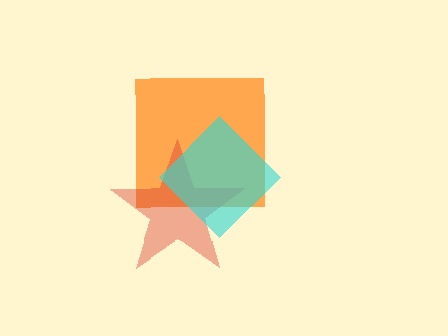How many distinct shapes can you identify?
There are 3 distinct shapes: an orange square, a red star, a cyan diamond.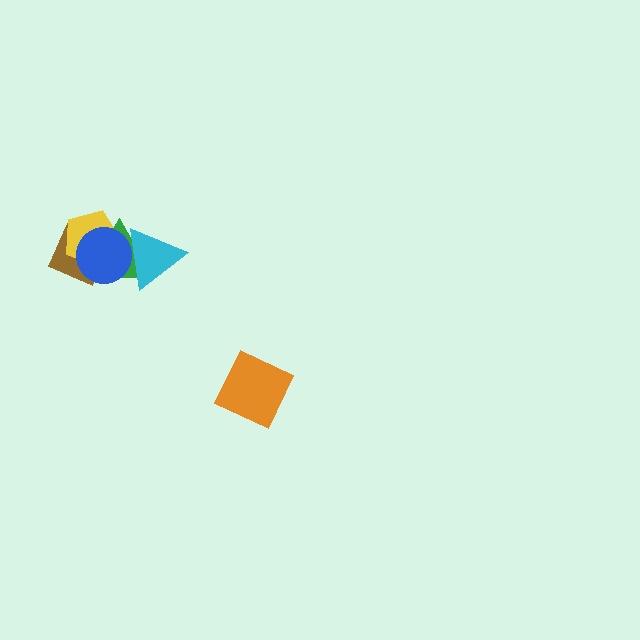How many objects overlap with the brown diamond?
3 objects overlap with the brown diamond.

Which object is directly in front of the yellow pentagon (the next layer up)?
The green triangle is directly in front of the yellow pentagon.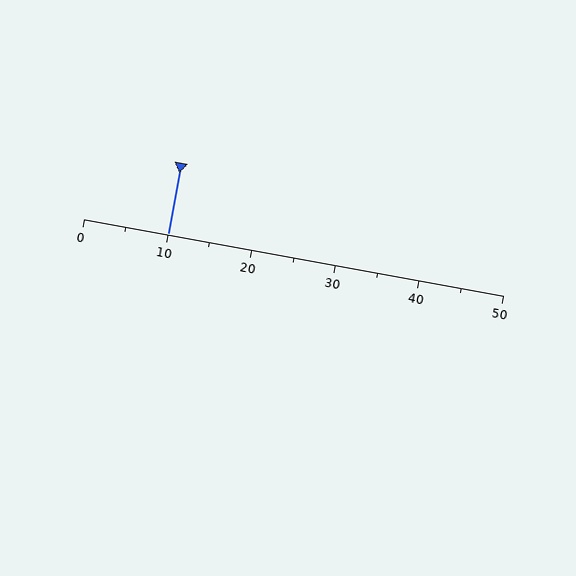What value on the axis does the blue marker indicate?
The marker indicates approximately 10.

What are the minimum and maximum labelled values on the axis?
The axis runs from 0 to 50.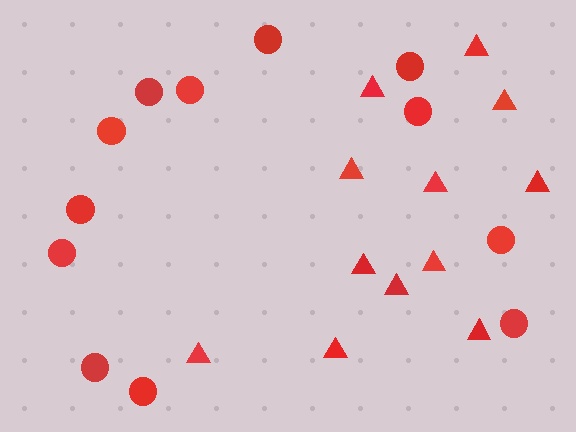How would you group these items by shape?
There are 2 groups: one group of circles (12) and one group of triangles (12).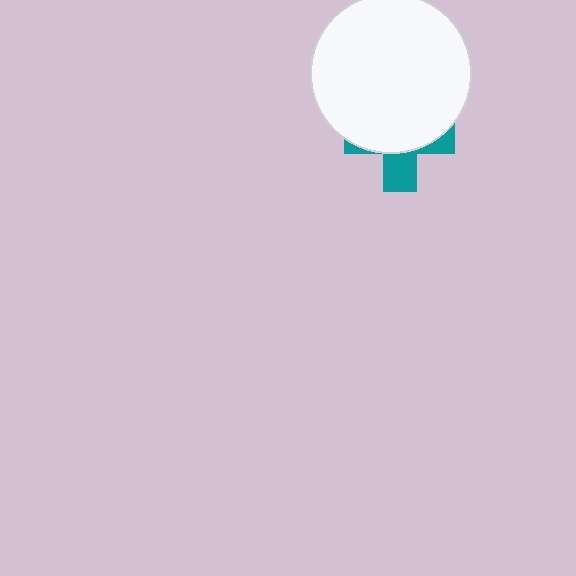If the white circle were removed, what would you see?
You would see the complete teal cross.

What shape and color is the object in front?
The object in front is a white circle.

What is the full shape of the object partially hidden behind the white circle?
The partially hidden object is a teal cross.